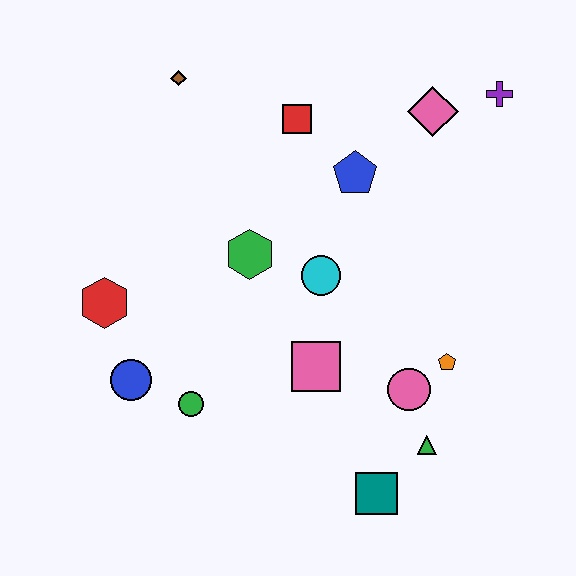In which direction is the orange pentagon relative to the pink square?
The orange pentagon is to the right of the pink square.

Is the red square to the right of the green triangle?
No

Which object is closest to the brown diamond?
The red square is closest to the brown diamond.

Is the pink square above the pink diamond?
No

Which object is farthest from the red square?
The teal square is farthest from the red square.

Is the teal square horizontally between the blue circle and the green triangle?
Yes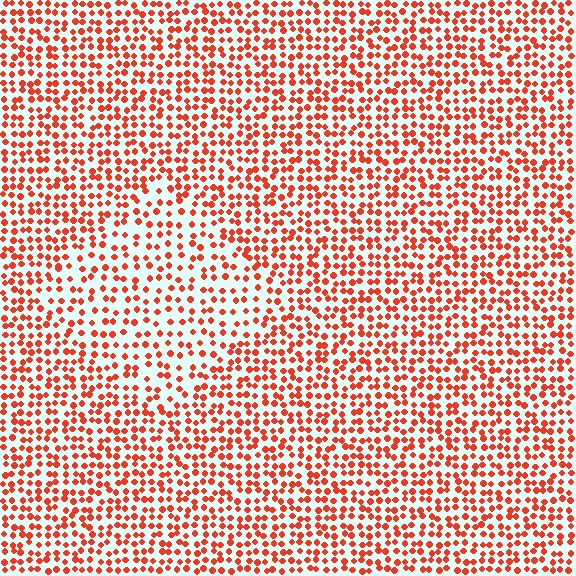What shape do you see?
I see a diamond.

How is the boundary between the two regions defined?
The boundary is defined by a change in element density (approximately 1.6x ratio). All elements are the same color, size, and shape.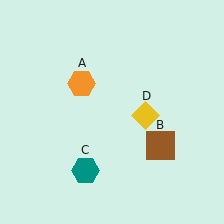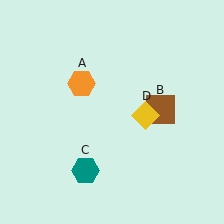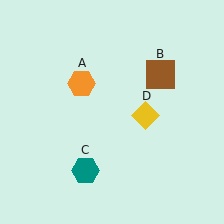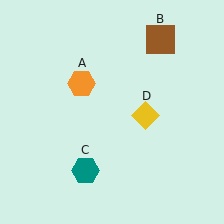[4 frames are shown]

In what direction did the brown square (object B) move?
The brown square (object B) moved up.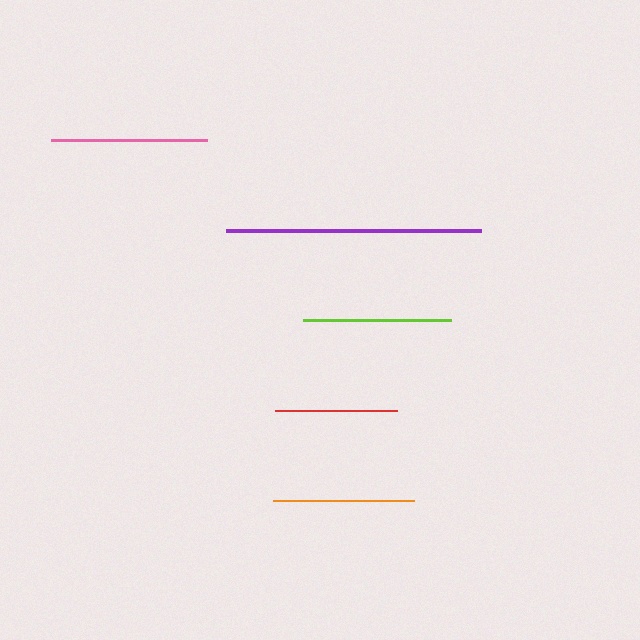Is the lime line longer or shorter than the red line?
The lime line is longer than the red line.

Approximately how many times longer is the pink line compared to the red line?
The pink line is approximately 1.3 times the length of the red line.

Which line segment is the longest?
The purple line is the longest at approximately 255 pixels.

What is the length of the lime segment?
The lime segment is approximately 148 pixels long.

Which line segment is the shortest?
The red line is the shortest at approximately 122 pixels.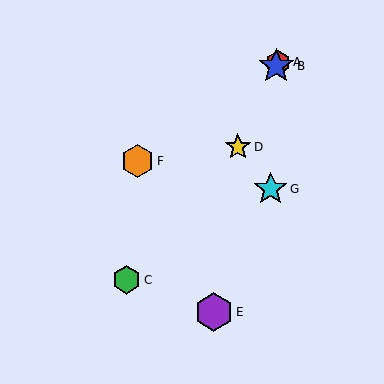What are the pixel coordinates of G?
Object G is at (271, 189).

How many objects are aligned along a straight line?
3 objects (A, B, D) are aligned along a straight line.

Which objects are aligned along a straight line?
Objects A, B, D are aligned along a straight line.